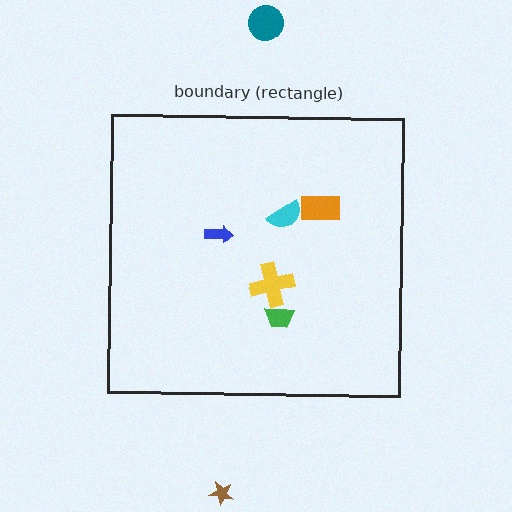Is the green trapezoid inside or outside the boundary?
Inside.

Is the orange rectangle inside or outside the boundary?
Inside.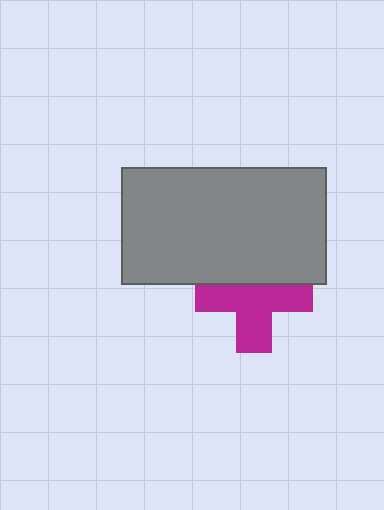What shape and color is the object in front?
The object in front is a gray rectangle.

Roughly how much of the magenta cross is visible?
About half of it is visible (roughly 64%).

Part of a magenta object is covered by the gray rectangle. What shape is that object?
It is a cross.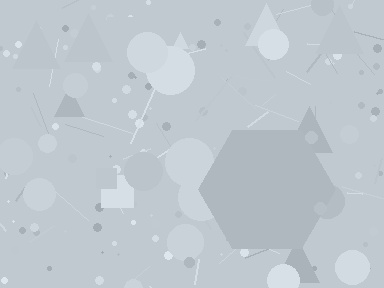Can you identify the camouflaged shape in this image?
The camouflaged shape is a hexagon.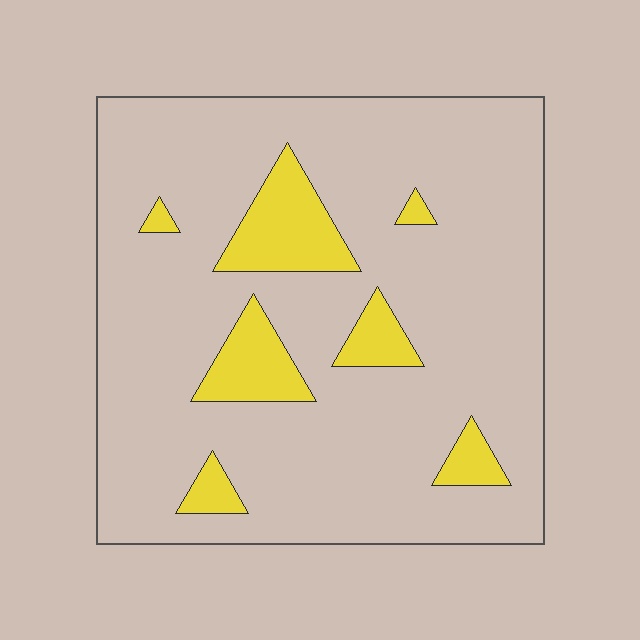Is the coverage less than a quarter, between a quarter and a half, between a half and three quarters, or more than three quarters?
Less than a quarter.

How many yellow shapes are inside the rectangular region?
7.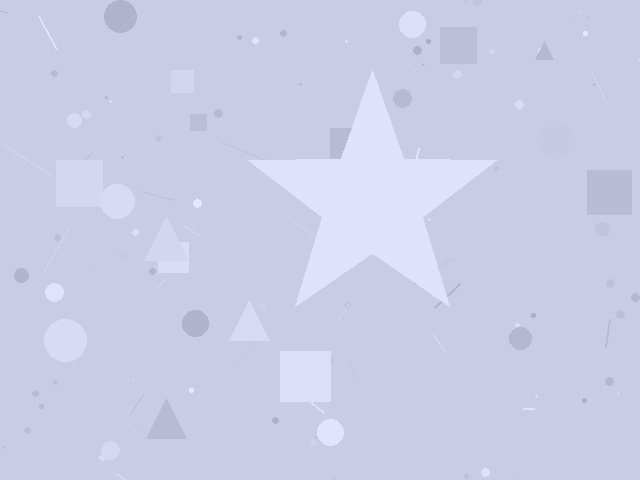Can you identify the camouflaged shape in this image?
The camouflaged shape is a star.